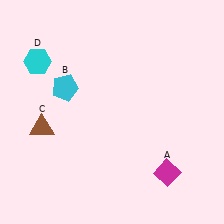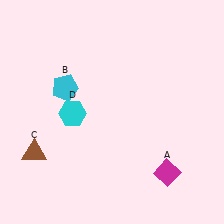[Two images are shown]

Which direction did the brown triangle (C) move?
The brown triangle (C) moved down.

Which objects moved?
The objects that moved are: the brown triangle (C), the cyan hexagon (D).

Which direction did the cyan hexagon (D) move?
The cyan hexagon (D) moved down.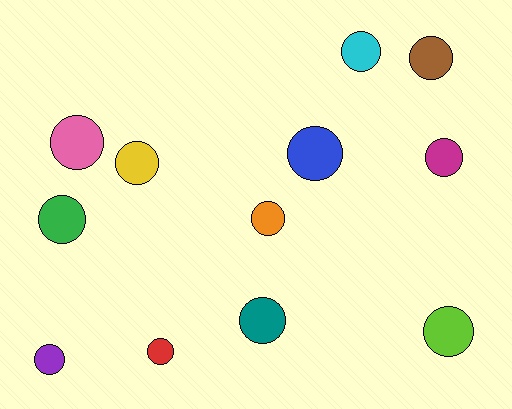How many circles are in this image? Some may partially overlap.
There are 12 circles.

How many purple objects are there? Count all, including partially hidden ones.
There is 1 purple object.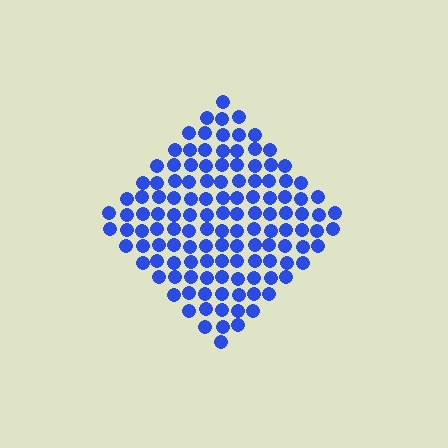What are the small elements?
The small elements are circles.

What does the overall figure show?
The overall figure shows a diamond.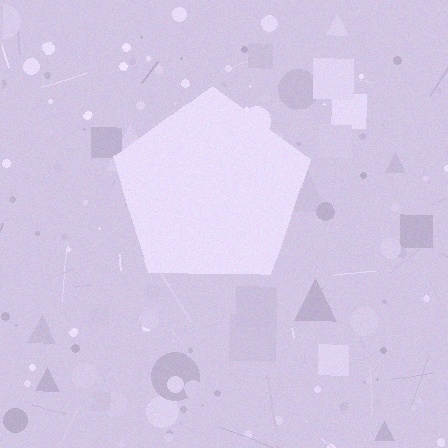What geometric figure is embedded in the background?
A pentagon is embedded in the background.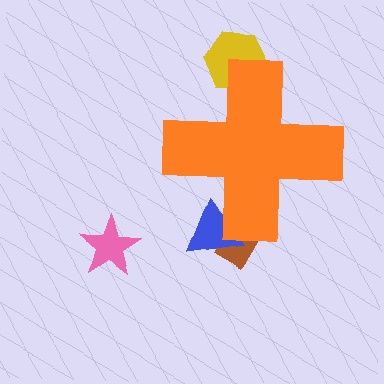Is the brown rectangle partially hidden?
Yes, the brown rectangle is partially hidden behind the orange cross.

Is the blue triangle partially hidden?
Yes, the blue triangle is partially hidden behind the orange cross.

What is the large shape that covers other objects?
An orange cross.